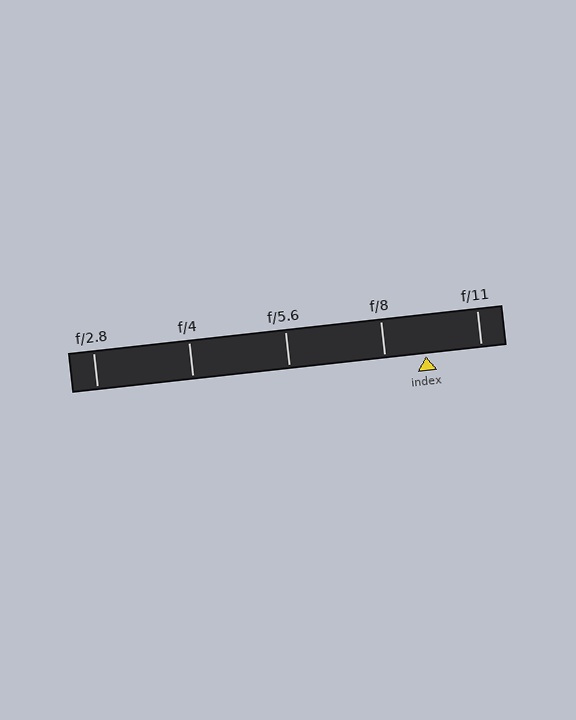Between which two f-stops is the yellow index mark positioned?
The index mark is between f/8 and f/11.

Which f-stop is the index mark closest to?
The index mark is closest to f/8.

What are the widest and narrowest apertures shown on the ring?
The widest aperture shown is f/2.8 and the narrowest is f/11.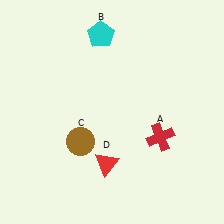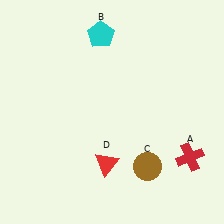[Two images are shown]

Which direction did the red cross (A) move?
The red cross (A) moved right.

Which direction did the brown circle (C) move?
The brown circle (C) moved right.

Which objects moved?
The objects that moved are: the red cross (A), the brown circle (C).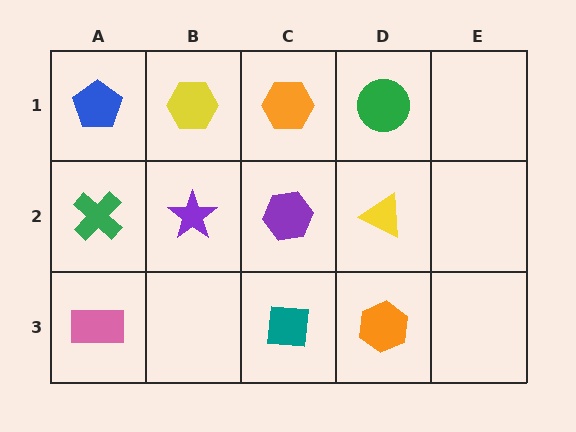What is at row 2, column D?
A yellow triangle.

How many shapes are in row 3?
3 shapes.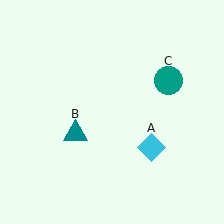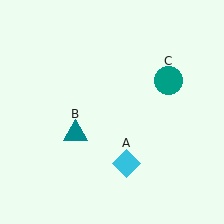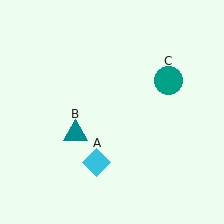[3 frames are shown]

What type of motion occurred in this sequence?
The cyan diamond (object A) rotated clockwise around the center of the scene.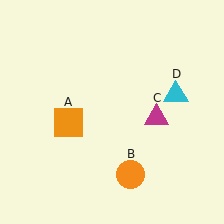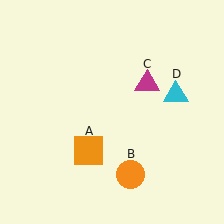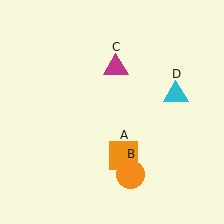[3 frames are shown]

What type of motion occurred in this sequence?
The orange square (object A), magenta triangle (object C) rotated counterclockwise around the center of the scene.